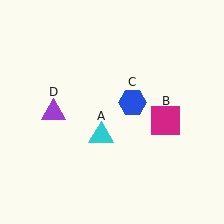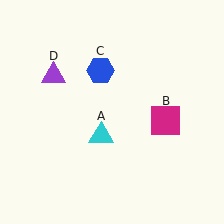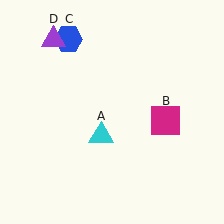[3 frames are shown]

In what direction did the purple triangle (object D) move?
The purple triangle (object D) moved up.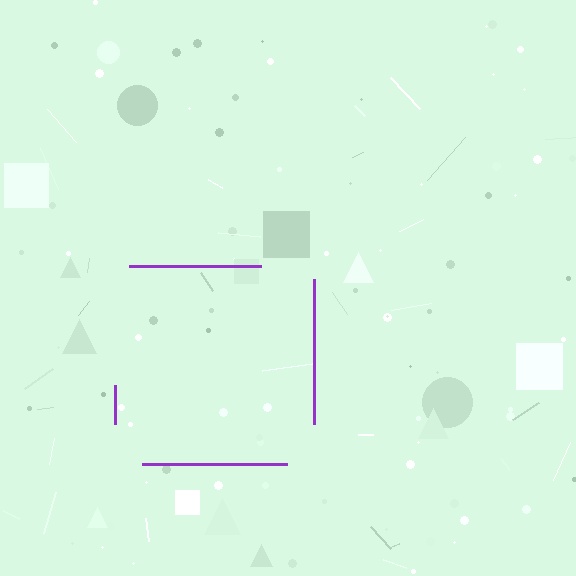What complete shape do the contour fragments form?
The contour fragments form a square.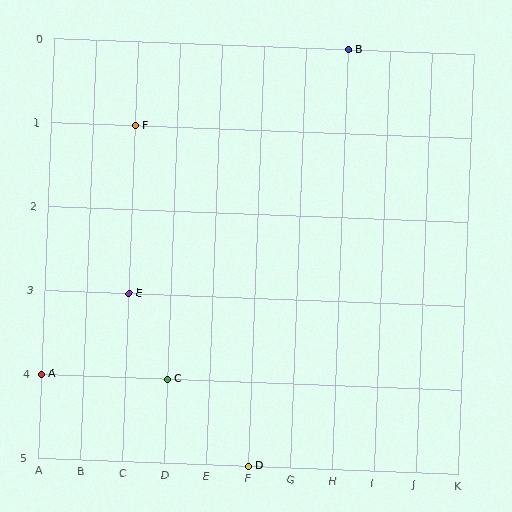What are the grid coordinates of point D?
Point D is at grid coordinates (F, 5).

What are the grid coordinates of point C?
Point C is at grid coordinates (D, 4).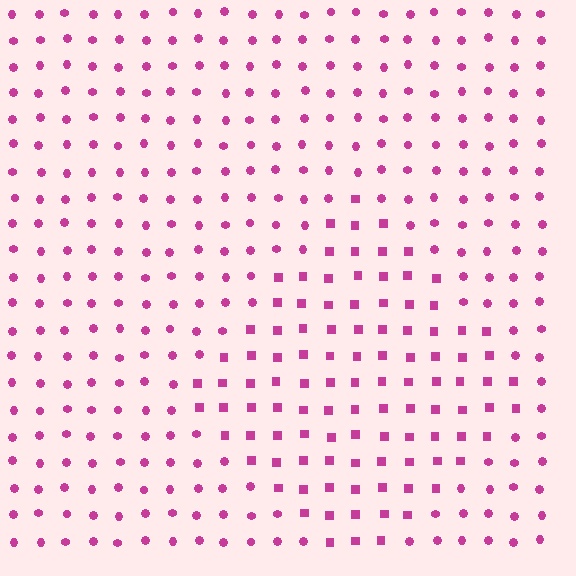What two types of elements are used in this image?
The image uses squares inside the diamond region and circles outside it.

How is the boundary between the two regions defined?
The boundary is defined by a change in element shape: squares inside vs. circles outside. All elements share the same color and spacing.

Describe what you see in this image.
The image is filled with small magenta elements arranged in a uniform grid. A diamond-shaped region contains squares, while the surrounding area contains circles. The boundary is defined purely by the change in element shape.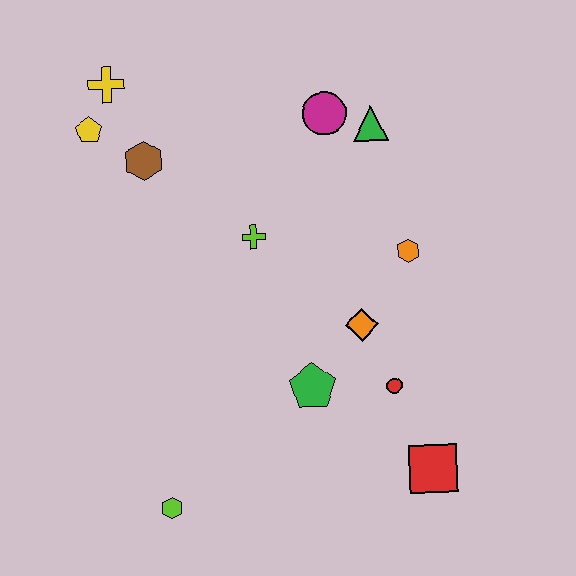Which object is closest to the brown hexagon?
The yellow pentagon is closest to the brown hexagon.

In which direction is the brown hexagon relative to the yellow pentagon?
The brown hexagon is to the right of the yellow pentagon.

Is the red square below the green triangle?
Yes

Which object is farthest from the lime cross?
The red square is farthest from the lime cross.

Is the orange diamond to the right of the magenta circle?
Yes